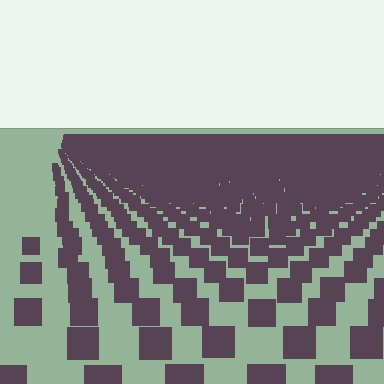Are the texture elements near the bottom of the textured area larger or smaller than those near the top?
Larger. Near the bottom, elements are closer to the viewer and appear at a bigger on-screen size.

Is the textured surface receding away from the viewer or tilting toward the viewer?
The surface is receding away from the viewer. Texture elements get smaller and denser toward the top.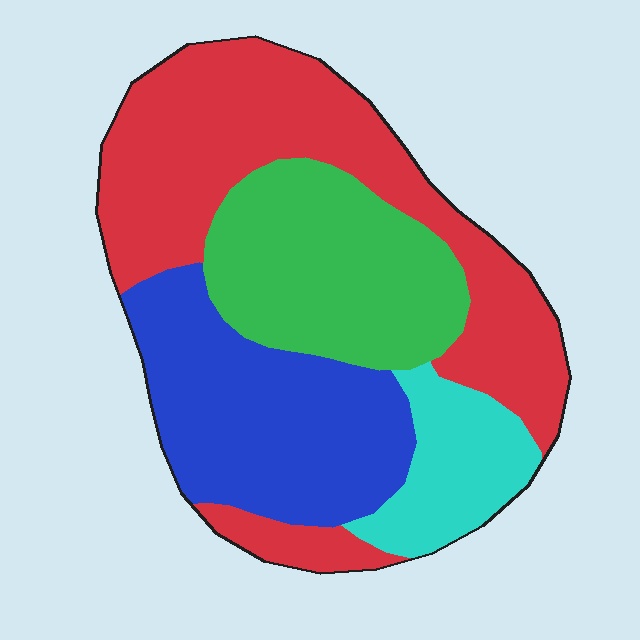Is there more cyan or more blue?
Blue.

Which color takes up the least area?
Cyan, at roughly 10%.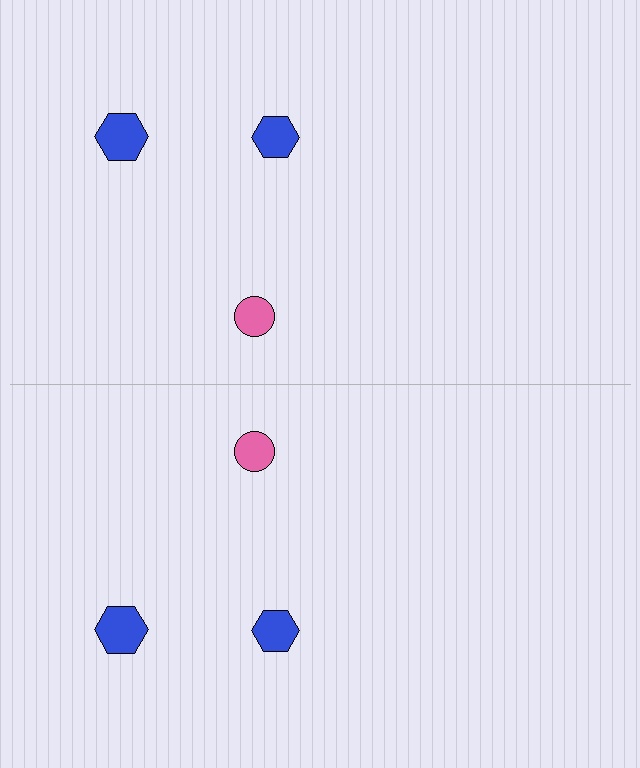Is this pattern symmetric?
Yes, this pattern has bilateral (reflection) symmetry.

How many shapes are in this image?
There are 6 shapes in this image.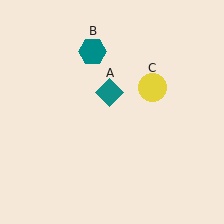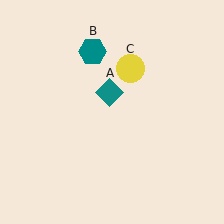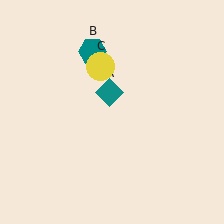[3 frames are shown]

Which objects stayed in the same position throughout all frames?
Teal diamond (object A) and teal hexagon (object B) remained stationary.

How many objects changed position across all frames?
1 object changed position: yellow circle (object C).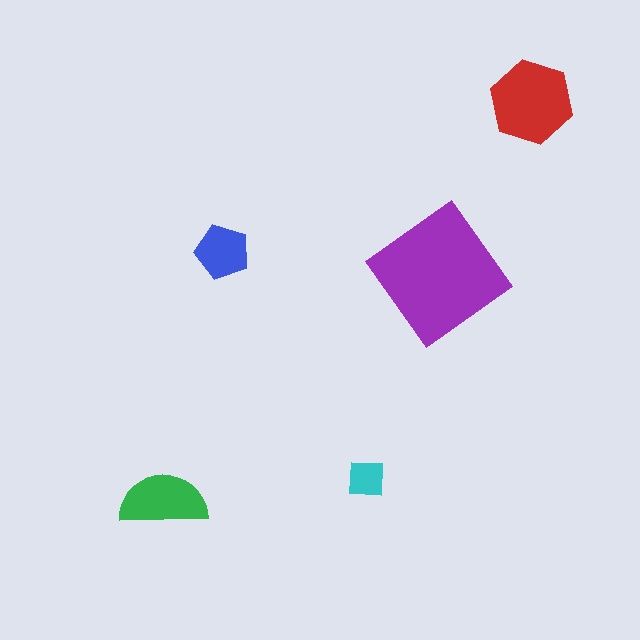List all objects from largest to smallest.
The purple diamond, the red hexagon, the green semicircle, the blue pentagon, the cyan square.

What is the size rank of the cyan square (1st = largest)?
5th.